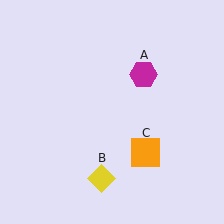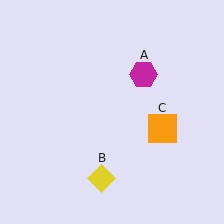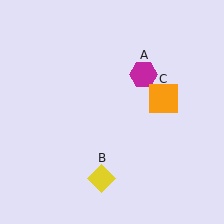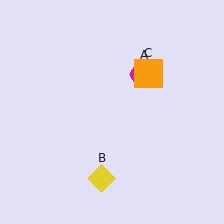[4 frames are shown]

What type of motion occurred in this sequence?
The orange square (object C) rotated counterclockwise around the center of the scene.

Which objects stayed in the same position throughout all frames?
Magenta hexagon (object A) and yellow diamond (object B) remained stationary.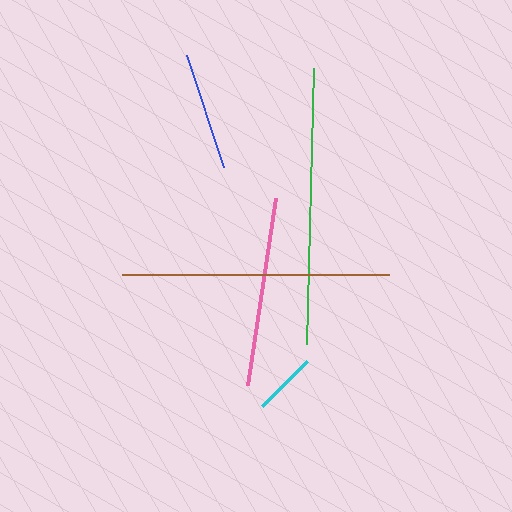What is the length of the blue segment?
The blue segment is approximately 118 pixels long.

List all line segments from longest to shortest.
From longest to shortest: green, brown, pink, blue, cyan.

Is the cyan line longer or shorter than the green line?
The green line is longer than the cyan line.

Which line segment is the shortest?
The cyan line is the shortest at approximately 64 pixels.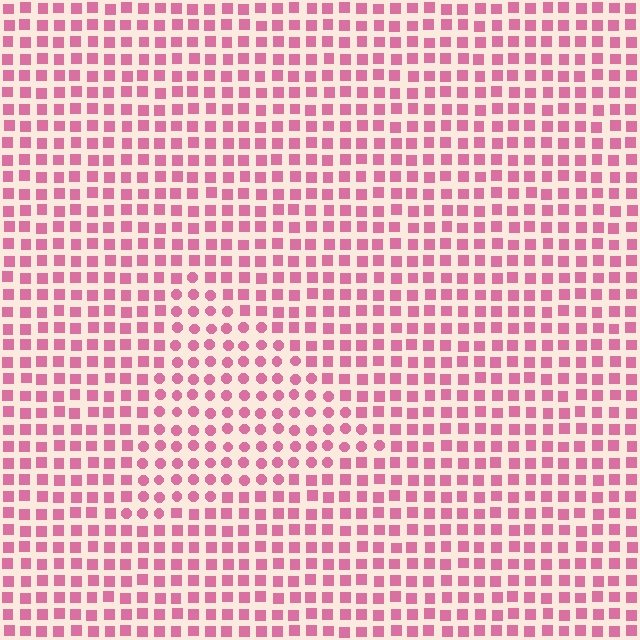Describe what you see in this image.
The image is filled with small pink elements arranged in a uniform grid. A triangle-shaped region contains circles, while the surrounding area contains squares. The boundary is defined purely by the change in element shape.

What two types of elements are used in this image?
The image uses circles inside the triangle region and squares outside it.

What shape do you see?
I see a triangle.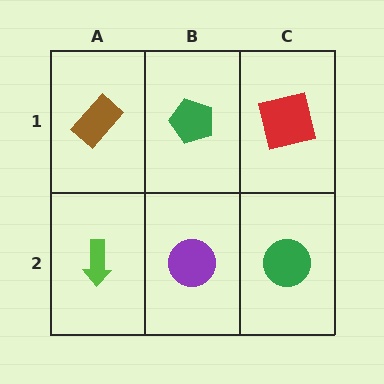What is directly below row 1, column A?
A lime arrow.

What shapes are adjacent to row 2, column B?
A green pentagon (row 1, column B), a lime arrow (row 2, column A), a green circle (row 2, column C).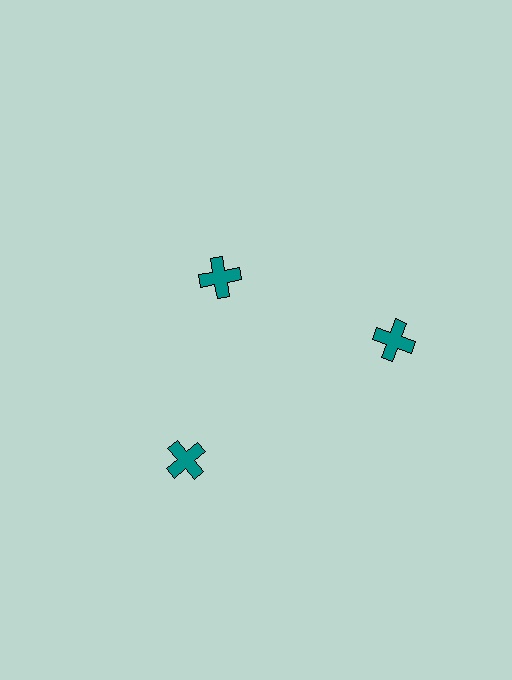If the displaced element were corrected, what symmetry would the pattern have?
It would have 3-fold rotational symmetry — the pattern would map onto itself every 120 degrees.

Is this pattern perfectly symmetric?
No. The 3 teal crosses are arranged in a ring, but one element near the 11 o'clock position is pulled inward toward the center, breaking the 3-fold rotational symmetry.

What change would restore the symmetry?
The symmetry would be restored by moving it outward, back onto the ring so that all 3 crosses sit at equal angles and equal distance from the center.